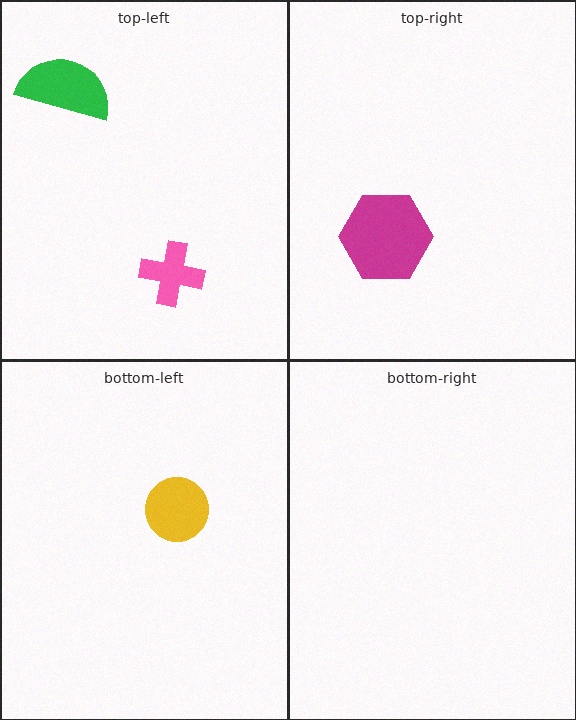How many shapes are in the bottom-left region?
1.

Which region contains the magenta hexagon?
The top-right region.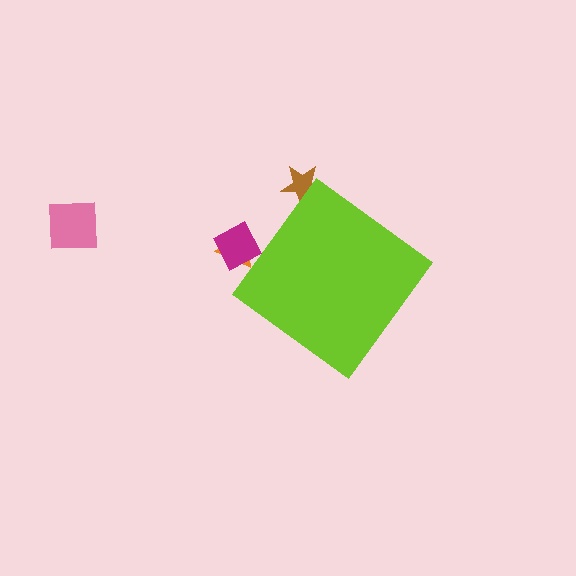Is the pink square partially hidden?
No, the pink square is fully visible.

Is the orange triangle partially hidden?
Yes, the orange triangle is partially hidden behind the lime diamond.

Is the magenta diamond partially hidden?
Yes, the magenta diamond is partially hidden behind the lime diamond.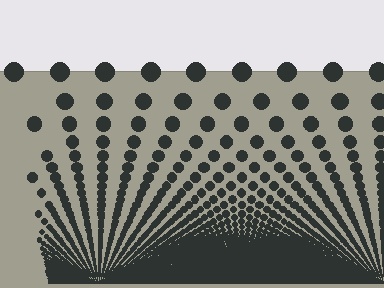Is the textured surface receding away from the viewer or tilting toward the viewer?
The surface appears to tilt toward the viewer. Texture elements get larger and sparser toward the top.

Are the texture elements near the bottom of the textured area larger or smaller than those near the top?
Smaller. The gradient is inverted — elements near the bottom are smaller and denser.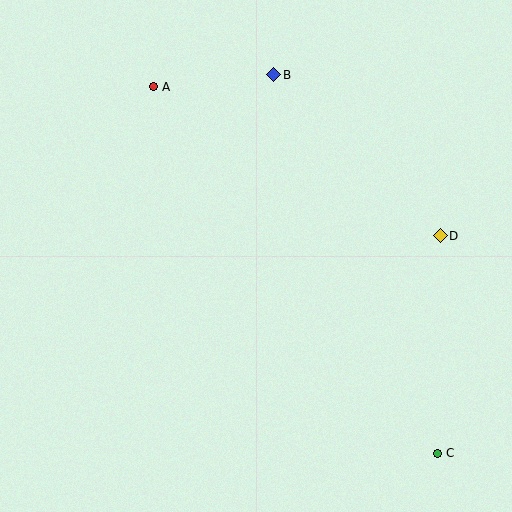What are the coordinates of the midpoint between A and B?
The midpoint between A and B is at (214, 81).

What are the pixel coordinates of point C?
Point C is at (437, 453).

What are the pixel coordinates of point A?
Point A is at (153, 87).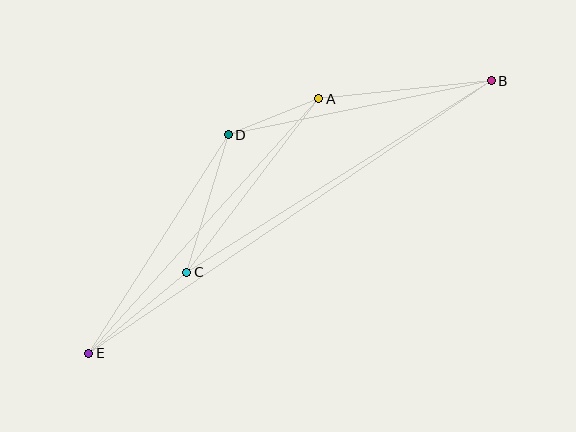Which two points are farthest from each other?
Points B and E are farthest from each other.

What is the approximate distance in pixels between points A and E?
The distance between A and E is approximately 343 pixels.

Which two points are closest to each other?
Points A and D are closest to each other.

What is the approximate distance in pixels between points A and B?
The distance between A and B is approximately 173 pixels.